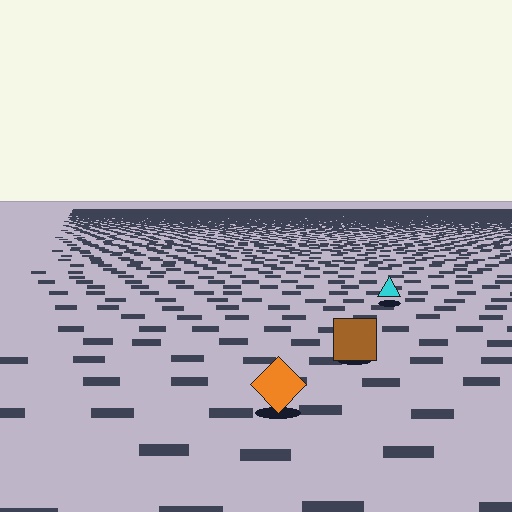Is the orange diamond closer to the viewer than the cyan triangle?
Yes. The orange diamond is closer — you can tell from the texture gradient: the ground texture is coarser near it.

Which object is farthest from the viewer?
The cyan triangle is farthest from the viewer. It appears smaller and the ground texture around it is denser.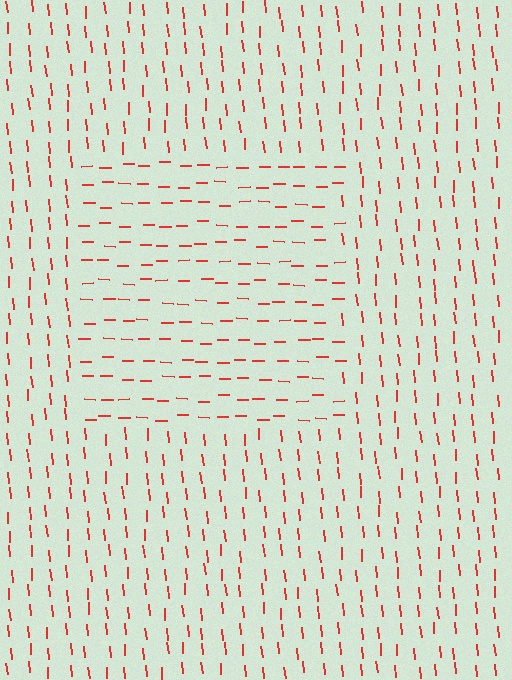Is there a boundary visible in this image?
Yes, there is a texture boundary formed by a change in line orientation.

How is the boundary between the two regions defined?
The boundary is defined purely by a change in line orientation (approximately 85 degrees difference). All lines are the same color and thickness.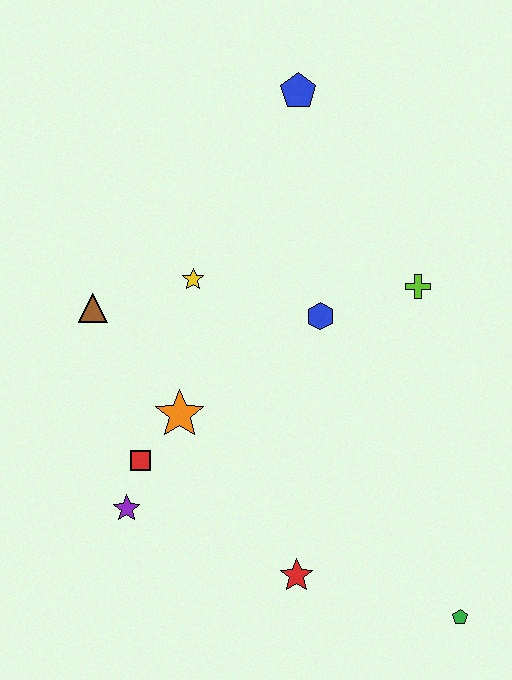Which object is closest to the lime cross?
The blue hexagon is closest to the lime cross.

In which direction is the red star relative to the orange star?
The red star is below the orange star.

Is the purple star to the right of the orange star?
No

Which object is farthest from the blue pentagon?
The green pentagon is farthest from the blue pentagon.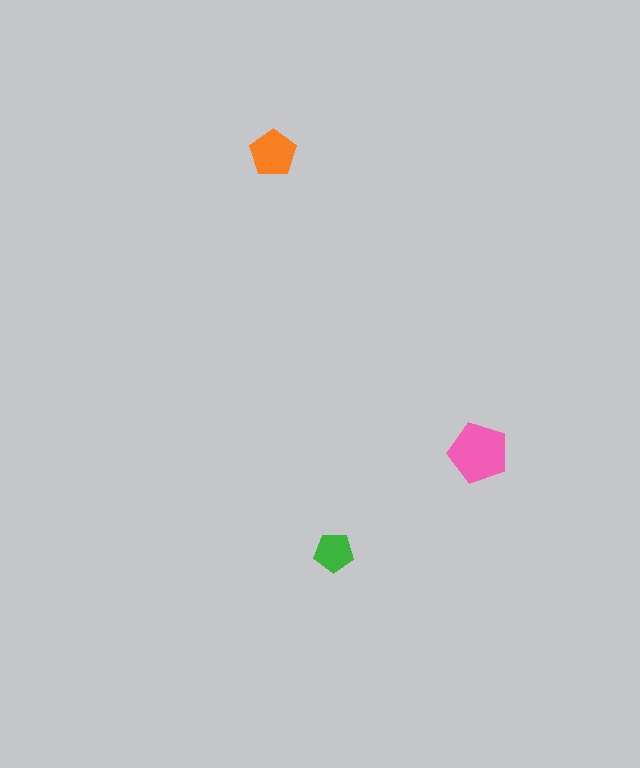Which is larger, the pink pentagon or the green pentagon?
The pink one.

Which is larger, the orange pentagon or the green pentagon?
The orange one.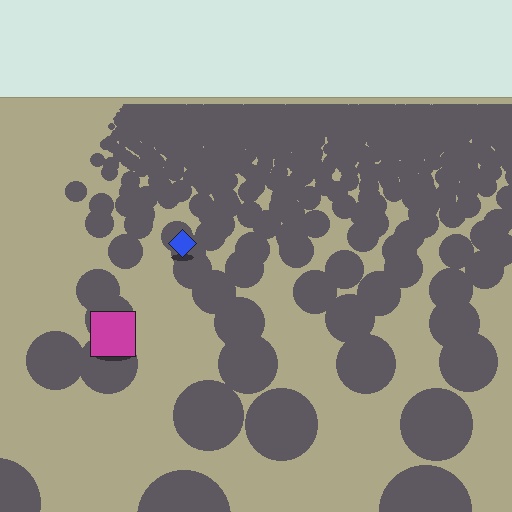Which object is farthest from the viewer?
The blue diamond is farthest from the viewer. It appears smaller and the ground texture around it is denser.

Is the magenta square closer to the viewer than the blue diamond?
Yes. The magenta square is closer — you can tell from the texture gradient: the ground texture is coarser near it.